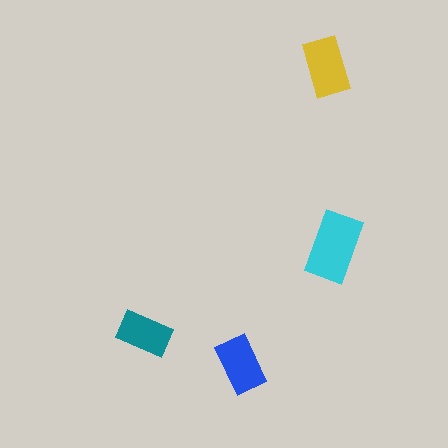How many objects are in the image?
There are 4 objects in the image.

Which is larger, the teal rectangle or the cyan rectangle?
The cyan one.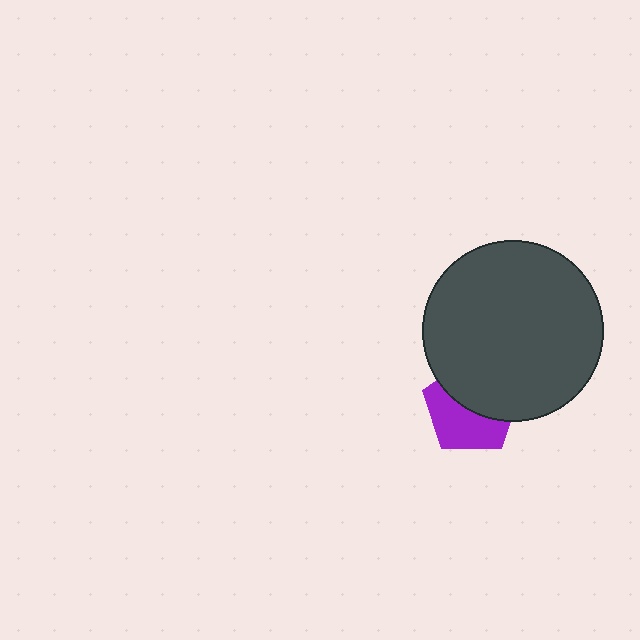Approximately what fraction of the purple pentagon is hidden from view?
Roughly 50% of the purple pentagon is hidden behind the dark gray circle.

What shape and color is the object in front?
The object in front is a dark gray circle.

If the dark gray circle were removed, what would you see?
You would see the complete purple pentagon.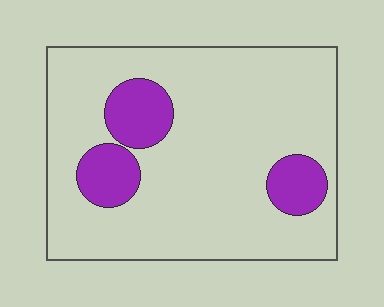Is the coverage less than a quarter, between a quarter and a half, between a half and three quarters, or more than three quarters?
Less than a quarter.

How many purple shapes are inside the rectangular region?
3.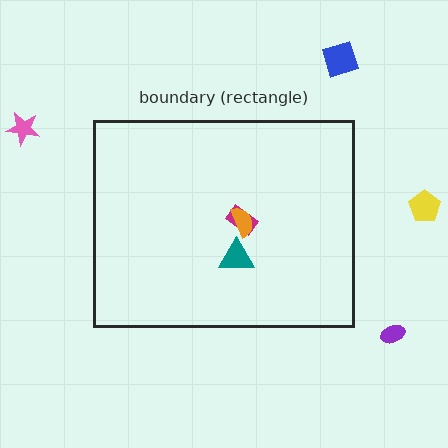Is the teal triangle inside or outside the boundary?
Inside.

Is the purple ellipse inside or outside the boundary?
Outside.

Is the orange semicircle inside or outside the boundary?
Inside.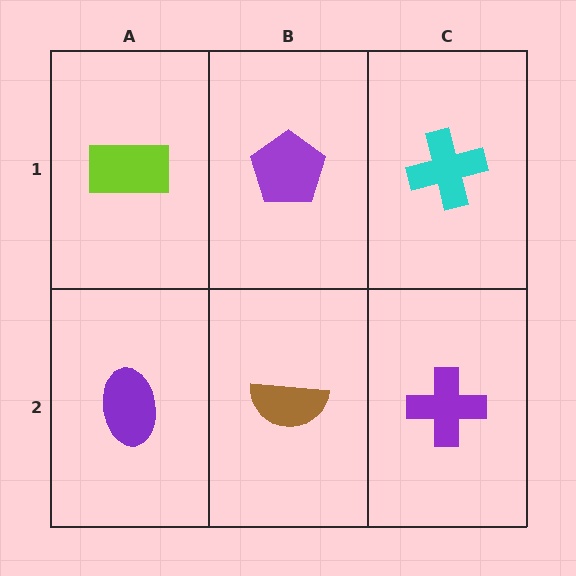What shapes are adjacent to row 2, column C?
A cyan cross (row 1, column C), a brown semicircle (row 2, column B).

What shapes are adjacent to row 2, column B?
A purple pentagon (row 1, column B), a purple ellipse (row 2, column A), a purple cross (row 2, column C).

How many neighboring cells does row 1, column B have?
3.